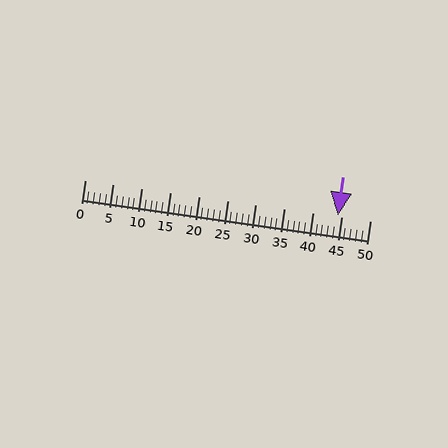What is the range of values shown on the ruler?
The ruler shows values from 0 to 50.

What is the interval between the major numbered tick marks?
The major tick marks are spaced 5 units apart.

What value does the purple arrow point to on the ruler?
The purple arrow points to approximately 44.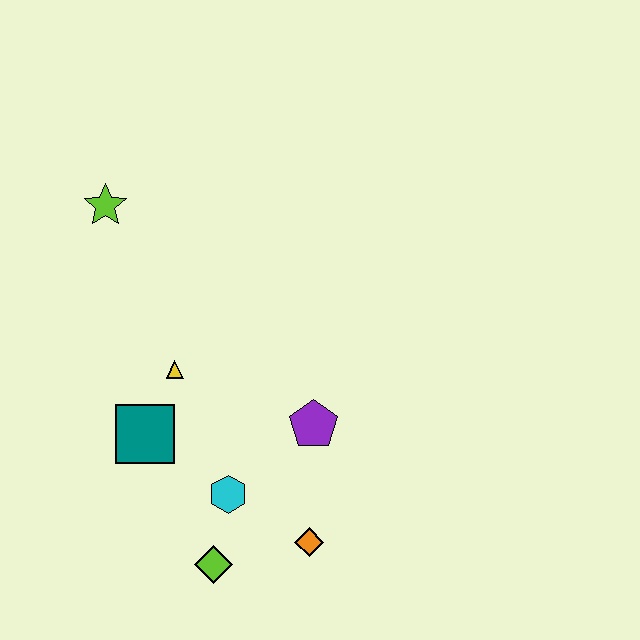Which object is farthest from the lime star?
The orange diamond is farthest from the lime star.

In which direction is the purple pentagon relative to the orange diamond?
The purple pentagon is above the orange diamond.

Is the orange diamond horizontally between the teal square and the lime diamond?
No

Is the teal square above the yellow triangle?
No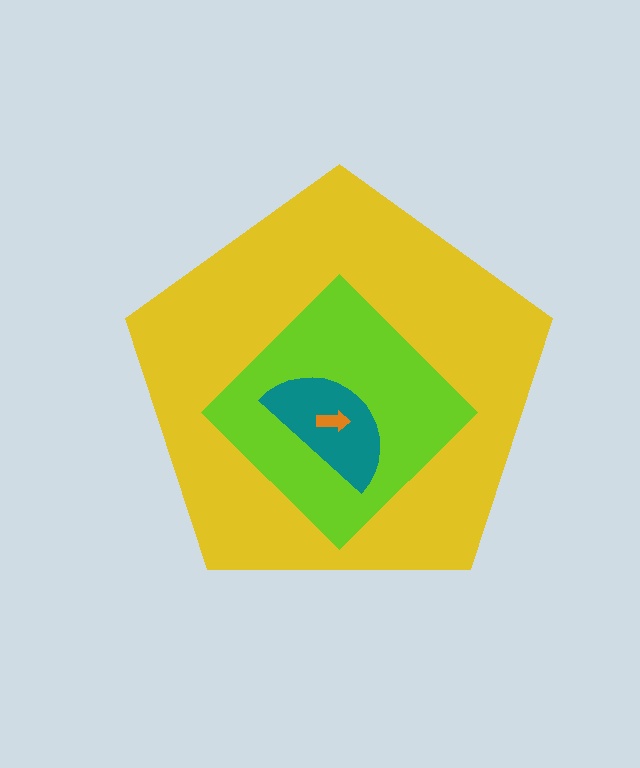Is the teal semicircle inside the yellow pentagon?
Yes.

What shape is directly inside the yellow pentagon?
The lime diamond.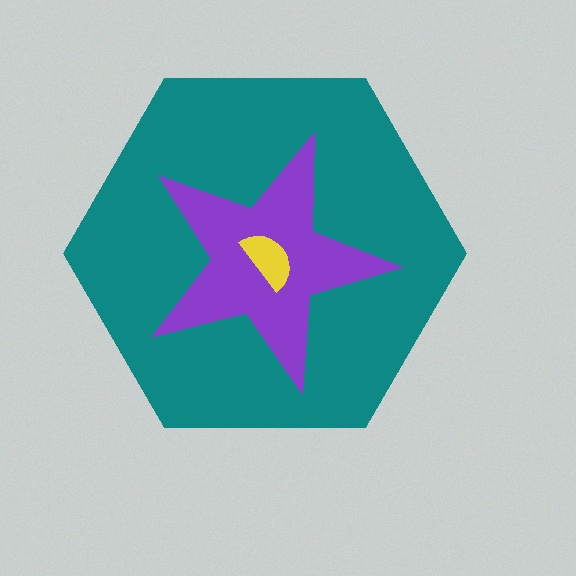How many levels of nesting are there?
3.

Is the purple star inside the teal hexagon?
Yes.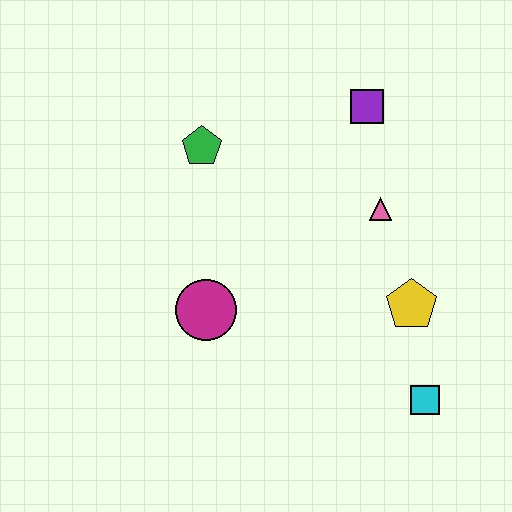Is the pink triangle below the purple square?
Yes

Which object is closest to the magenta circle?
The green pentagon is closest to the magenta circle.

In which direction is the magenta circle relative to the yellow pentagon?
The magenta circle is to the left of the yellow pentagon.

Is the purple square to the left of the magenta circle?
No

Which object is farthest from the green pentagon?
The cyan square is farthest from the green pentagon.